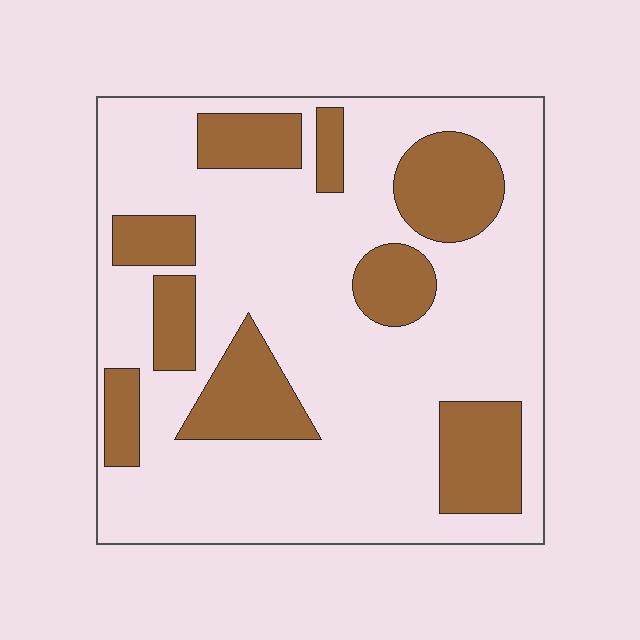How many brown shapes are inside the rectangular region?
9.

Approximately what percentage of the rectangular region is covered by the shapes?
Approximately 25%.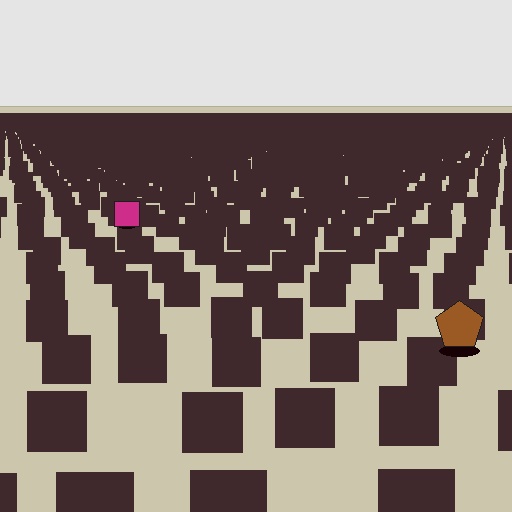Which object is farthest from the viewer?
The magenta square is farthest from the viewer. It appears smaller and the ground texture around it is denser.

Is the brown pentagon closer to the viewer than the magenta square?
Yes. The brown pentagon is closer — you can tell from the texture gradient: the ground texture is coarser near it.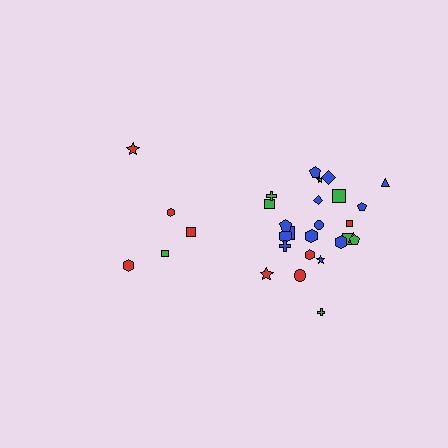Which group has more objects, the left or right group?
The right group.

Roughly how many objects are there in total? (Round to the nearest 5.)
Roughly 30 objects in total.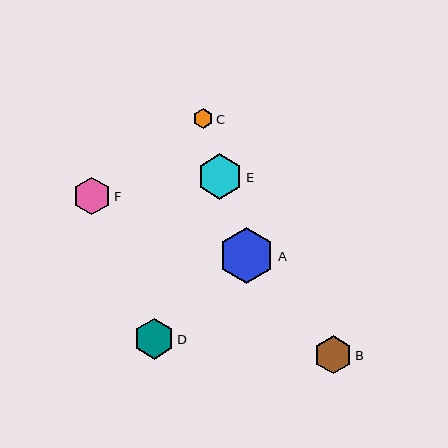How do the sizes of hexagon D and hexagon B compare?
Hexagon D and hexagon B are approximately the same size.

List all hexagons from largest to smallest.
From largest to smallest: A, E, D, B, F, C.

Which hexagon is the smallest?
Hexagon C is the smallest with a size of approximately 20 pixels.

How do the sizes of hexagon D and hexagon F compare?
Hexagon D and hexagon F are approximately the same size.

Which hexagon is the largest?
Hexagon A is the largest with a size of approximately 56 pixels.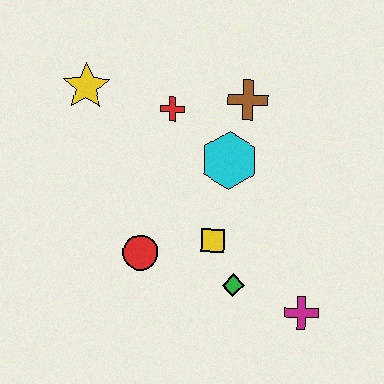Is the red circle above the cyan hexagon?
No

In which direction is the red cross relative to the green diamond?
The red cross is above the green diamond.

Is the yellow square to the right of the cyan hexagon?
No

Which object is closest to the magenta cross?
The green diamond is closest to the magenta cross.